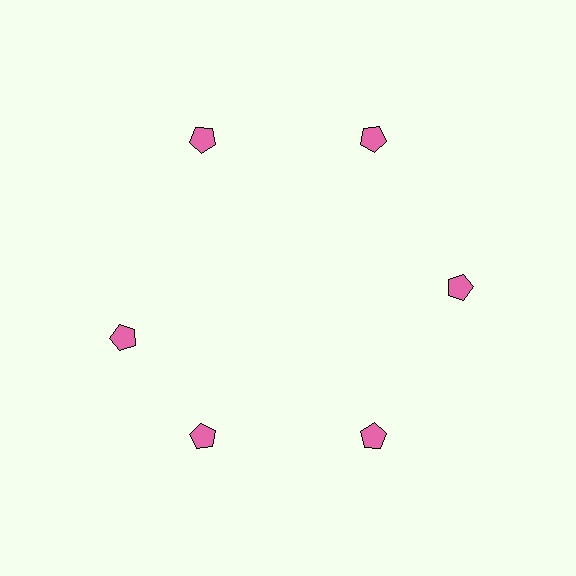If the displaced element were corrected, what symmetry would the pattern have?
It would have 6-fold rotational symmetry — the pattern would map onto itself every 60 degrees.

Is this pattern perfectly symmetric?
No. The 6 pink pentagons are arranged in a ring, but one element near the 9 o'clock position is rotated out of alignment along the ring, breaking the 6-fold rotational symmetry.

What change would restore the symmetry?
The symmetry would be restored by rotating it back into even spacing with its neighbors so that all 6 pentagons sit at equal angles and equal distance from the center.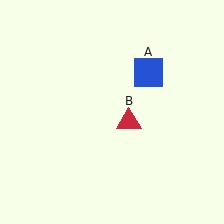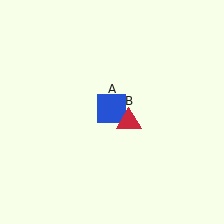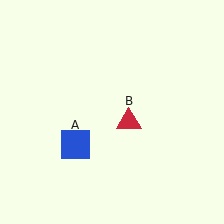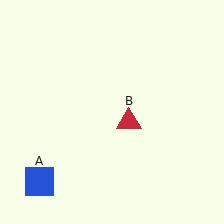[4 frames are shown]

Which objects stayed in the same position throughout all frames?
Red triangle (object B) remained stationary.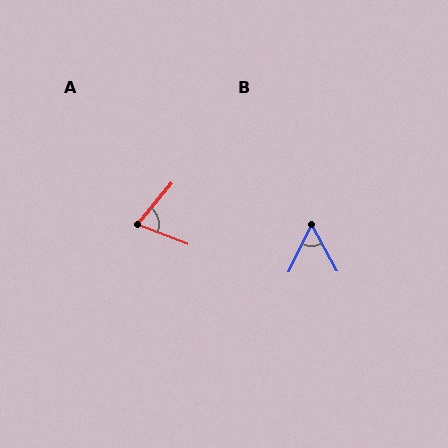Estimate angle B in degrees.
Approximately 54 degrees.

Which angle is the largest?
A, at approximately 71 degrees.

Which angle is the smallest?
B, at approximately 54 degrees.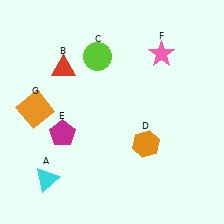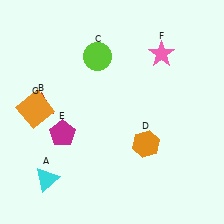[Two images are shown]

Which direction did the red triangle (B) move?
The red triangle (B) moved down.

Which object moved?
The red triangle (B) moved down.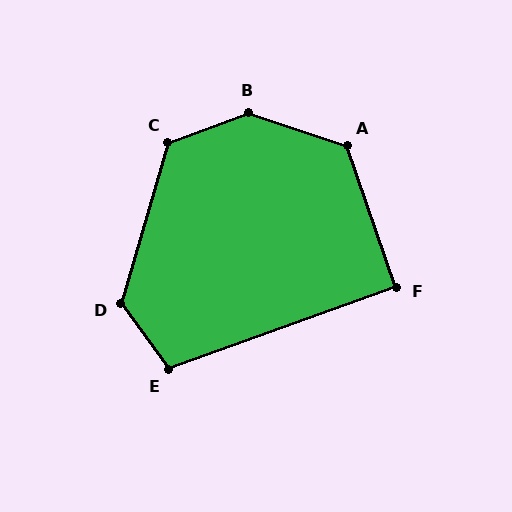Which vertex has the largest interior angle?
B, at approximately 141 degrees.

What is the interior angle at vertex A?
Approximately 127 degrees (obtuse).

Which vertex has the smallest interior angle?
F, at approximately 91 degrees.